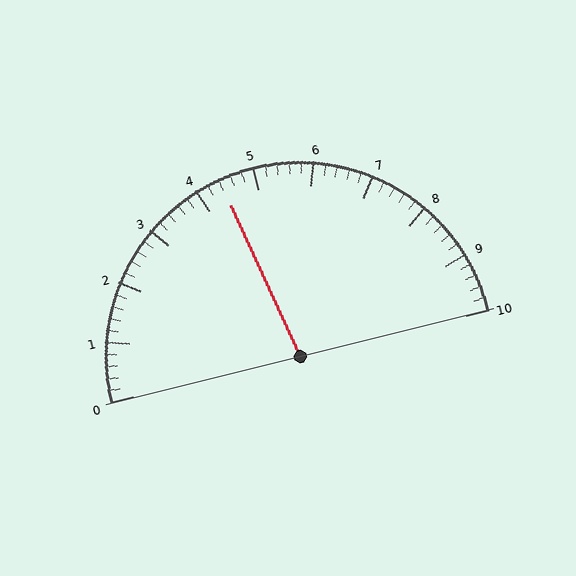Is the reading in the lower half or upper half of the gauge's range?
The reading is in the lower half of the range (0 to 10).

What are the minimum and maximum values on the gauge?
The gauge ranges from 0 to 10.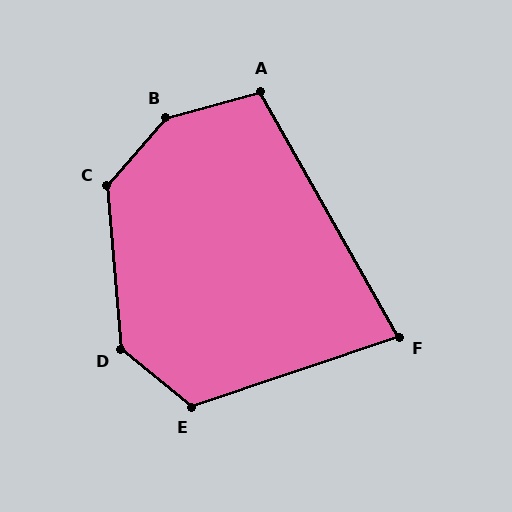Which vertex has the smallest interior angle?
F, at approximately 79 degrees.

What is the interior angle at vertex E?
Approximately 122 degrees (obtuse).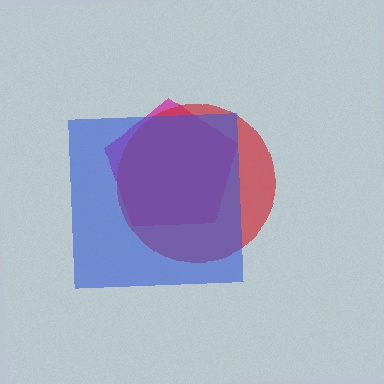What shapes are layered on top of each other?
The layered shapes are: a magenta pentagon, a red circle, a blue square.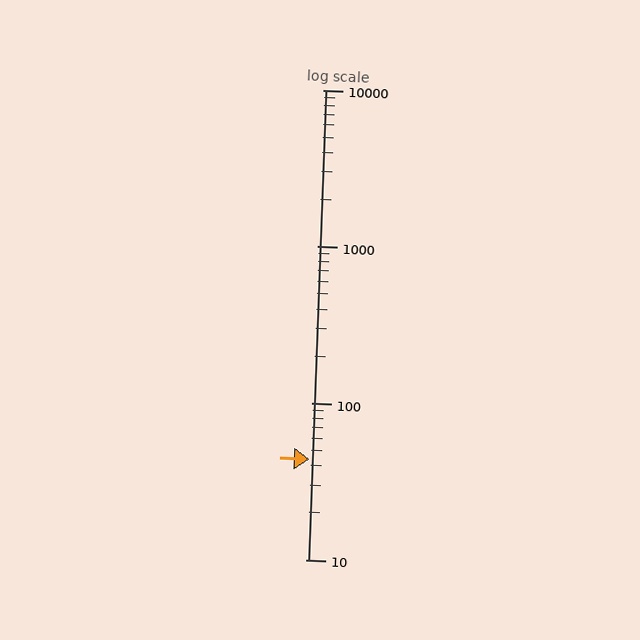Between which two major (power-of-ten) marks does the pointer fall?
The pointer is between 10 and 100.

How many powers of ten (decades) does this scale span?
The scale spans 3 decades, from 10 to 10000.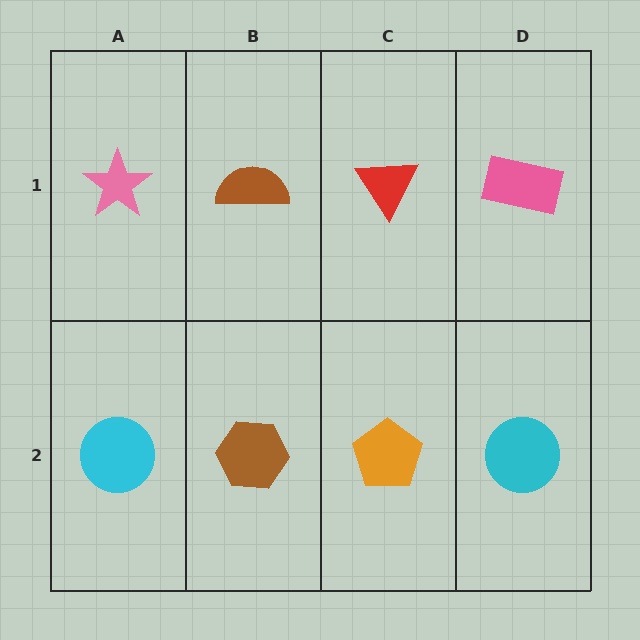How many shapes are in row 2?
4 shapes.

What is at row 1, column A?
A pink star.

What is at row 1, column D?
A pink rectangle.